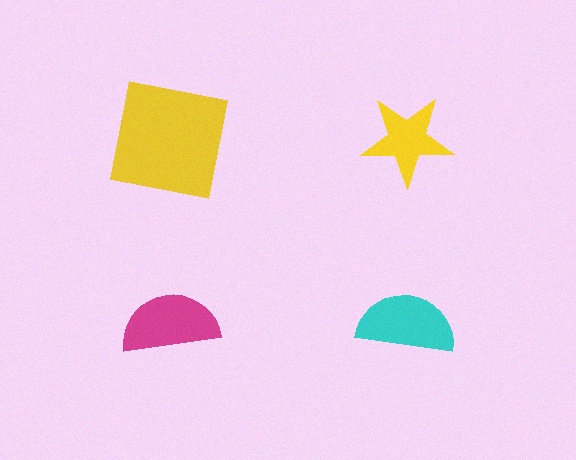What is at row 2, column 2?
A cyan semicircle.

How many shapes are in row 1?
2 shapes.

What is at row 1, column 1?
A yellow square.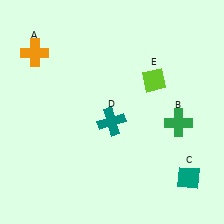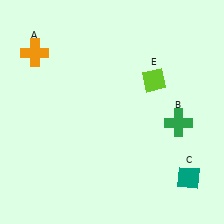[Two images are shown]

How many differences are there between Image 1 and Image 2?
There is 1 difference between the two images.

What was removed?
The teal cross (D) was removed in Image 2.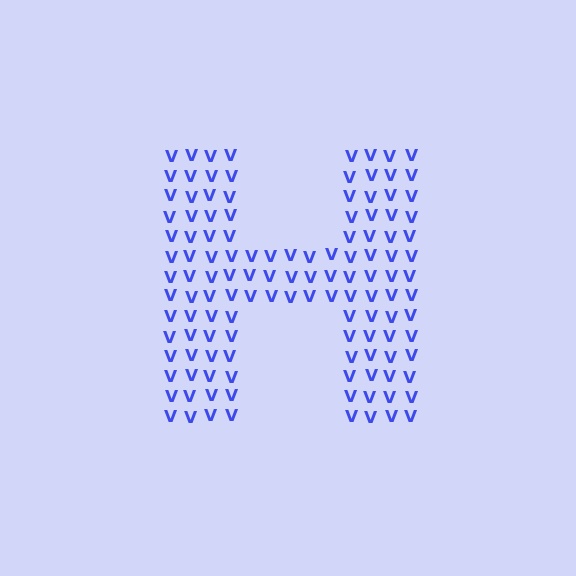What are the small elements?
The small elements are letter V's.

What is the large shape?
The large shape is the letter H.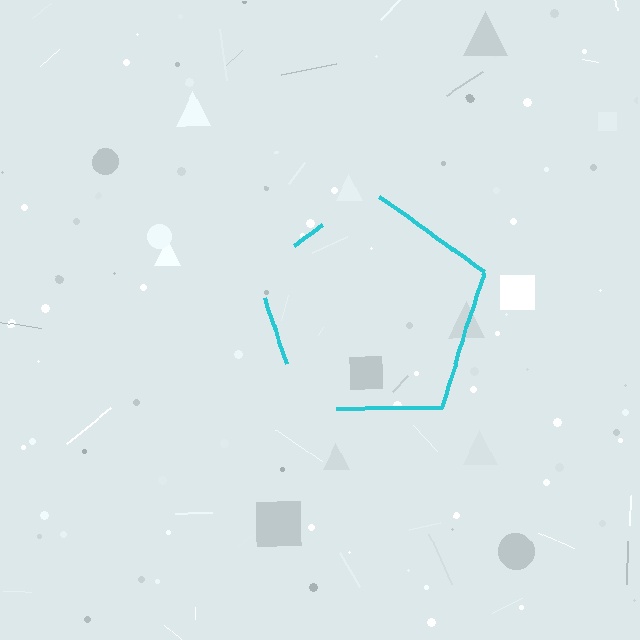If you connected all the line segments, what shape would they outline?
They would outline a pentagon.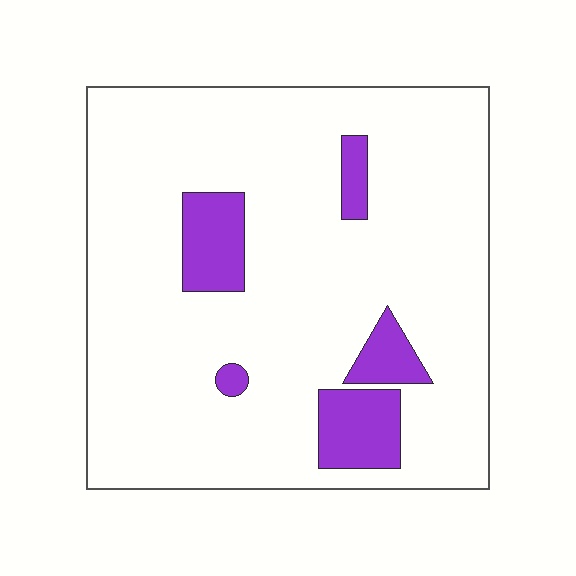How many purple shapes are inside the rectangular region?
5.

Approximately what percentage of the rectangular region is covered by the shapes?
Approximately 10%.